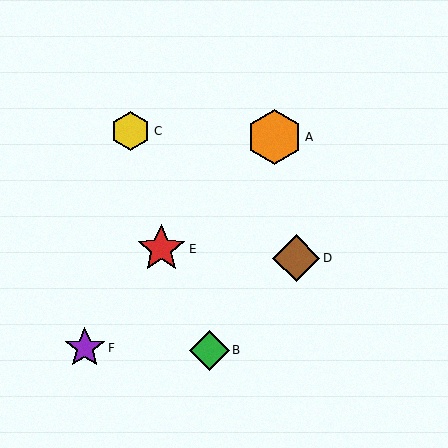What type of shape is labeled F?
Shape F is a purple star.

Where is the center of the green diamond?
The center of the green diamond is at (209, 350).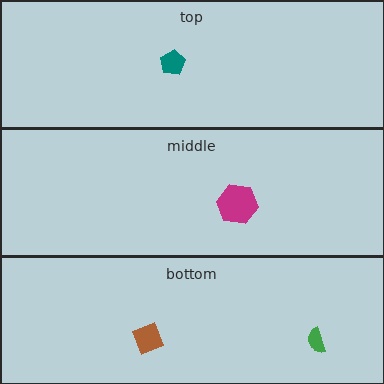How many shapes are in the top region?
1.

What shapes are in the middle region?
The magenta hexagon.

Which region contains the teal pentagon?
The top region.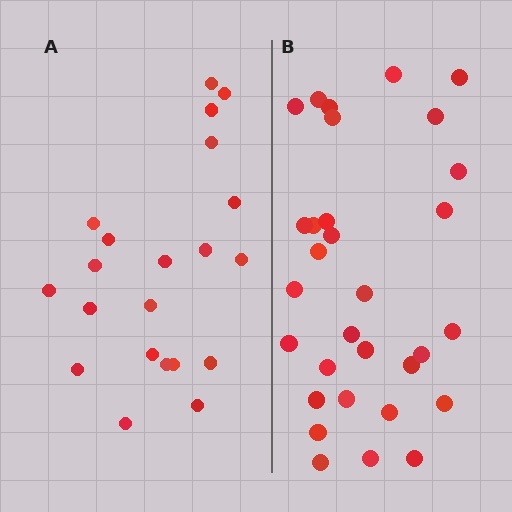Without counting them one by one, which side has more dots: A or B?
Region B (the right region) has more dots.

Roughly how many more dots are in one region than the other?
Region B has roughly 10 or so more dots than region A.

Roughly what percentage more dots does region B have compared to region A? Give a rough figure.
About 50% more.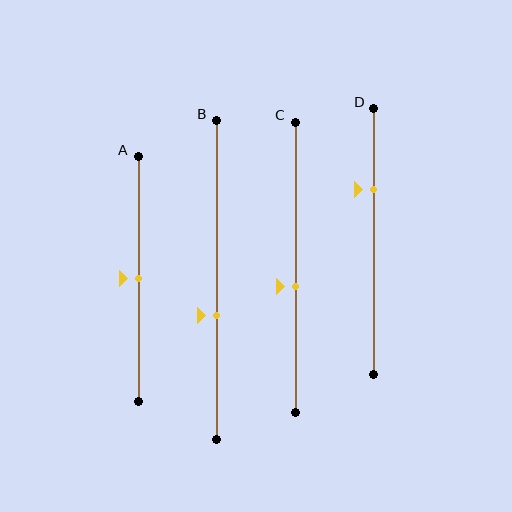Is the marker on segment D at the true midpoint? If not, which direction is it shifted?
No, the marker on segment D is shifted upward by about 19% of the segment length.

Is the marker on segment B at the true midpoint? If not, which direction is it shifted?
No, the marker on segment B is shifted downward by about 11% of the segment length.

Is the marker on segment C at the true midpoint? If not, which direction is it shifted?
No, the marker on segment C is shifted downward by about 7% of the segment length.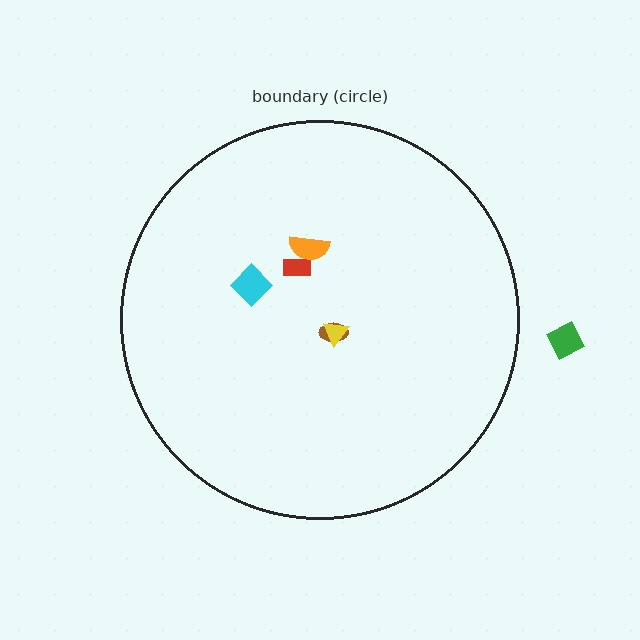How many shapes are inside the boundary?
5 inside, 1 outside.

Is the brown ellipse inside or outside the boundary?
Inside.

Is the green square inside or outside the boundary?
Outside.